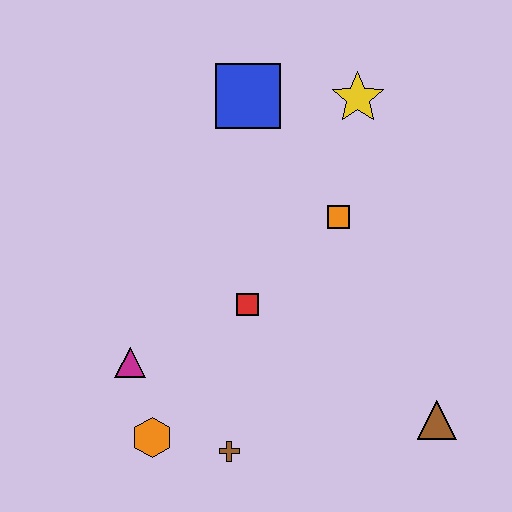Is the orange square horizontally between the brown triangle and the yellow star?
No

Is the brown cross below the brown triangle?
Yes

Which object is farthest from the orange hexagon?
The yellow star is farthest from the orange hexagon.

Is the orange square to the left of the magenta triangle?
No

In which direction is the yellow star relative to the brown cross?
The yellow star is above the brown cross.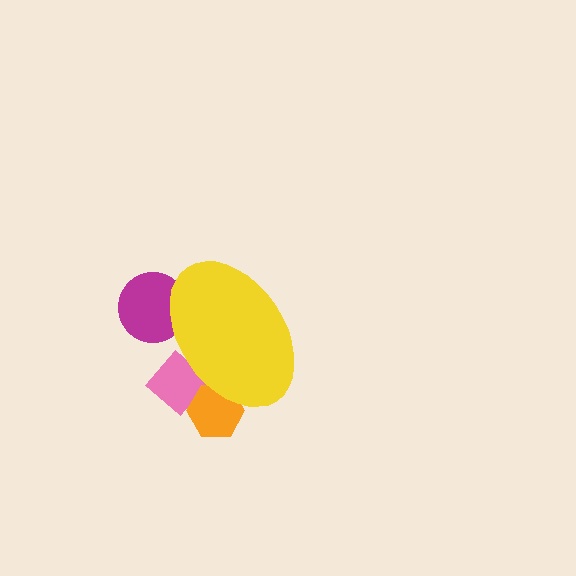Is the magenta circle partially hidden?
Yes, the magenta circle is partially hidden behind the yellow ellipse.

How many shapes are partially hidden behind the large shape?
3 shapes are partially hidden.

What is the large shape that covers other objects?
A yellow ellipse.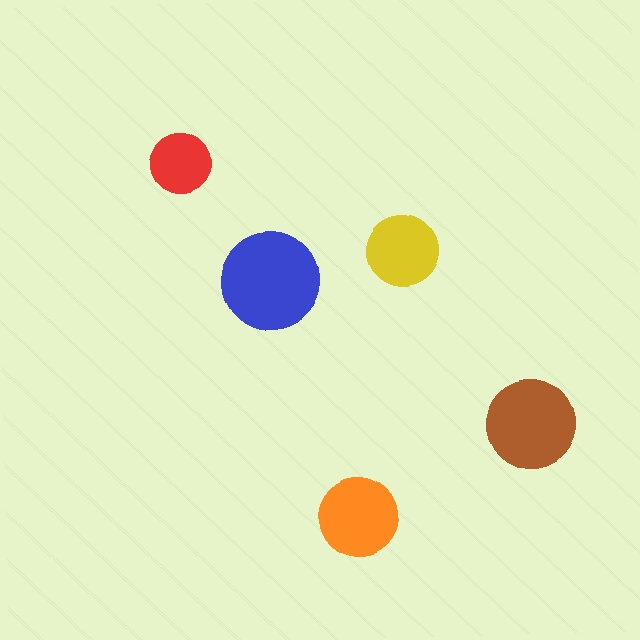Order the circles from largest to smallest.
the blue one, the brown one, the orange one, the yellow one, the red one.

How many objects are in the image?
There are 5 objects in the image.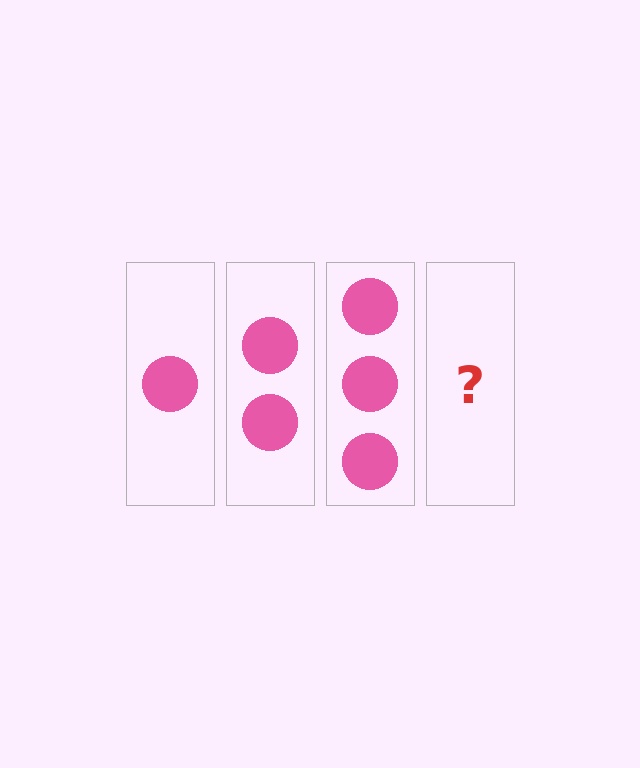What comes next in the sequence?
The next element should be 4 circles.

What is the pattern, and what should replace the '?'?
The pattern is that each step adds one more circle. The '?' should be 4 circles.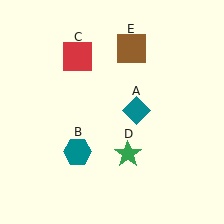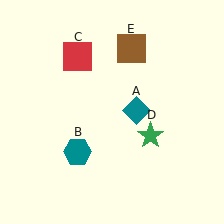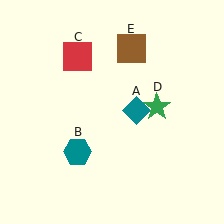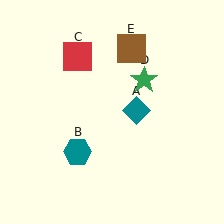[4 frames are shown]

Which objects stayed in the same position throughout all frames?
Teal diamond (object A) and teal hexagon (object B) and red square (object C) and brown square (object E) remained stationary.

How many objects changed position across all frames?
1 object changed position: green star (object D).